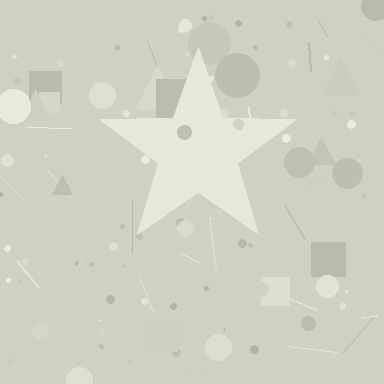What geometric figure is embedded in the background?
A star is embedded in the background.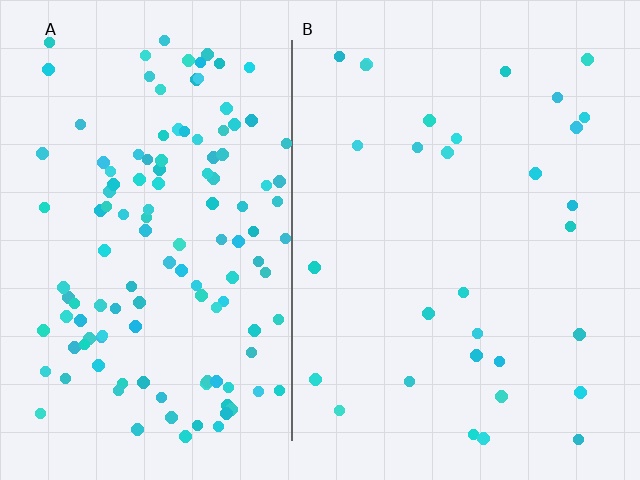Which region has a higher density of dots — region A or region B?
A (the left).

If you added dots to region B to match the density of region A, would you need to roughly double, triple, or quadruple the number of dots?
Approximately quadruple.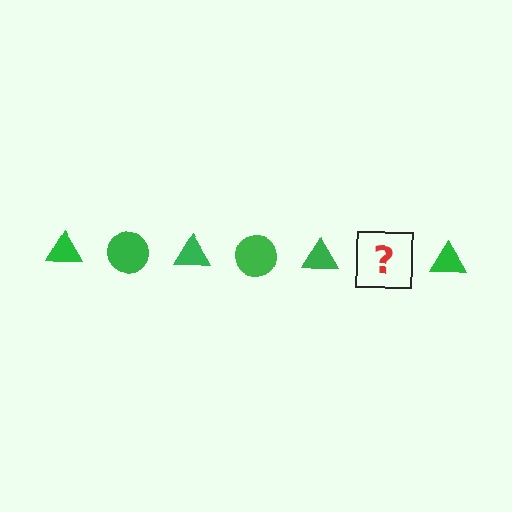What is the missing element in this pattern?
The missing element is a green circle.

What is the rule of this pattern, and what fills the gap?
The rule is that the pattern cycles through triangle, circle shapes in green. The gap should be filled with a green circle.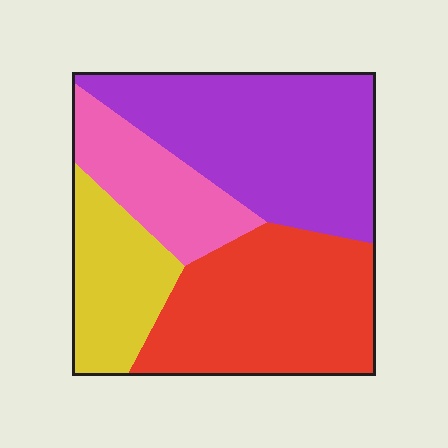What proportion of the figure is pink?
Pink takes up about one sixth (1/6) of the figure.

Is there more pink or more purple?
Purple.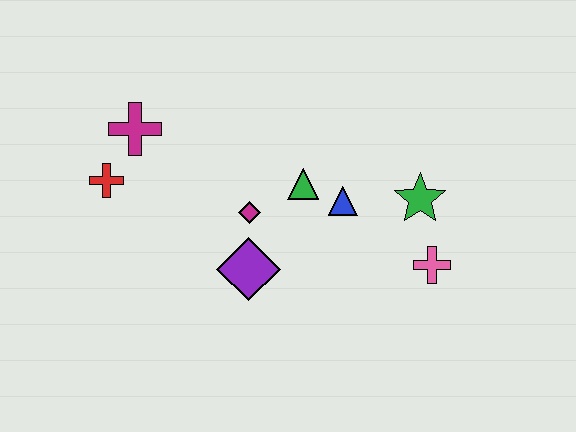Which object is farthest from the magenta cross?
The pink cross is farthest from the magenta cross.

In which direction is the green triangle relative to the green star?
The green triangle is to the left of the green star.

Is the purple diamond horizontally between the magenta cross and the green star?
Yes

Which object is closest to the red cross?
The magenta cross is closest to the red cross.